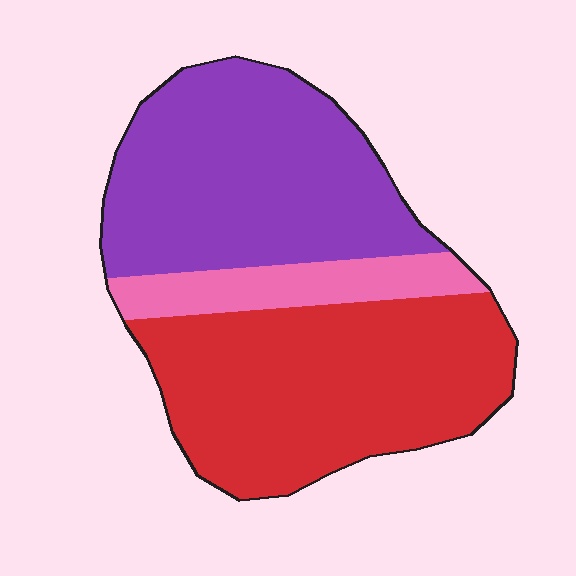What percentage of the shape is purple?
Purple covers about 40% of the shape.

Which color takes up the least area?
Pink, at roughly 15%.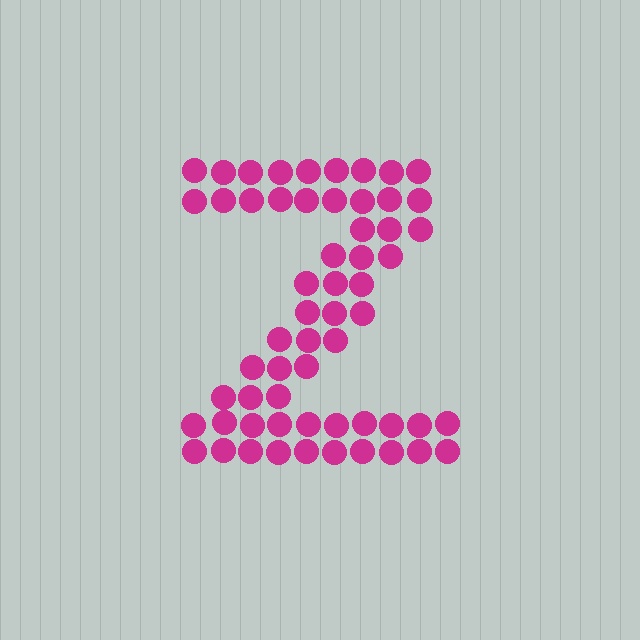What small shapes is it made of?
It is made of small circles.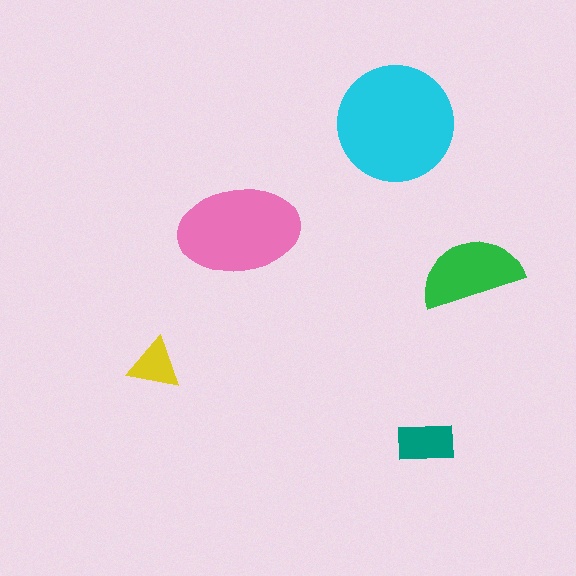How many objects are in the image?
There are 5 objects in the image.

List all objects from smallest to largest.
The yellow triangle, the teal rectangle, the green semicircle, the pink ellipse, the cyan circle.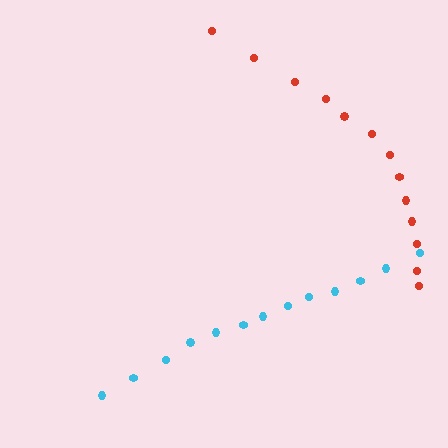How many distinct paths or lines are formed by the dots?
There are 2 distinct paths.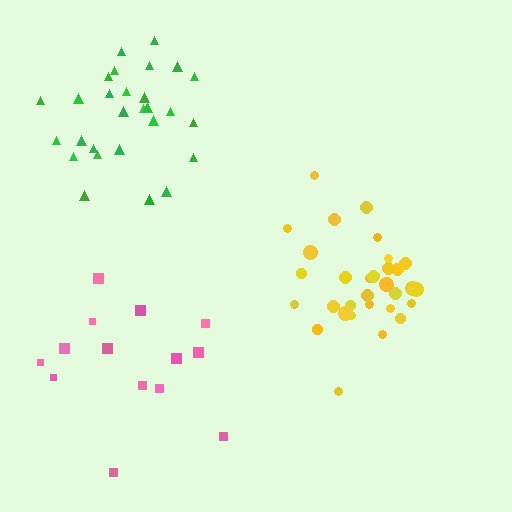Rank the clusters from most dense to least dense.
green, yellow, pink.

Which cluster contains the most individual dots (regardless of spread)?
Yellow (31).